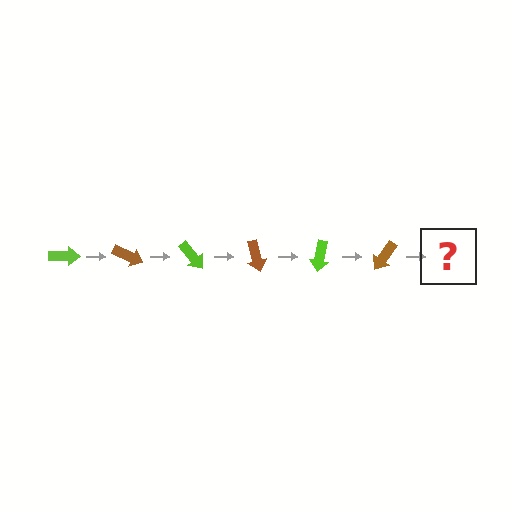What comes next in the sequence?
The next element should be a lime arrow, rotated 150 degrees from the start.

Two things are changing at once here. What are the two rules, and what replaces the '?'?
The two rules are that it rotates 25 degrees each step and the color cycles through lime and brown. The '?' should be a lime arrow, rotated 150 degrees from the start.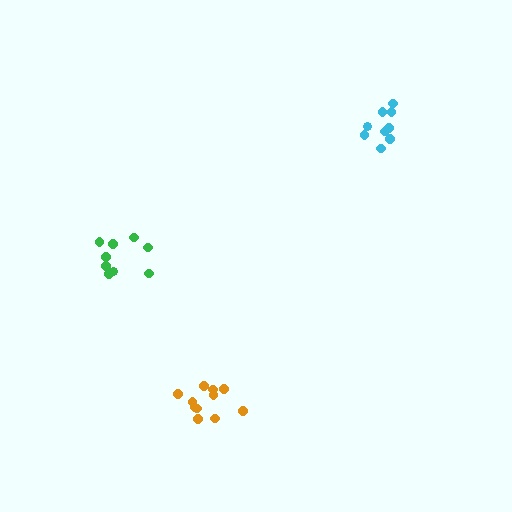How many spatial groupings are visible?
There are 3 spatial groupings.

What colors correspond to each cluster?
The clusters are colored: green, cyan, orange.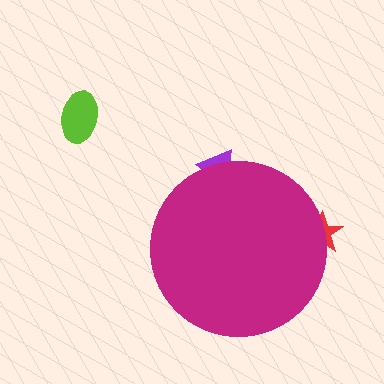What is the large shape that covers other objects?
A magenta circle.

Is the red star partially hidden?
Yes, the red star is partially hidden behind the magenta circle.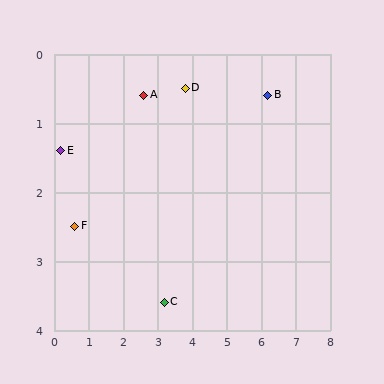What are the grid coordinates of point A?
Point A is at approximately (2.6, 0.6).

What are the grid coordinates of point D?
Point D is at approximately (3.8, 0.5).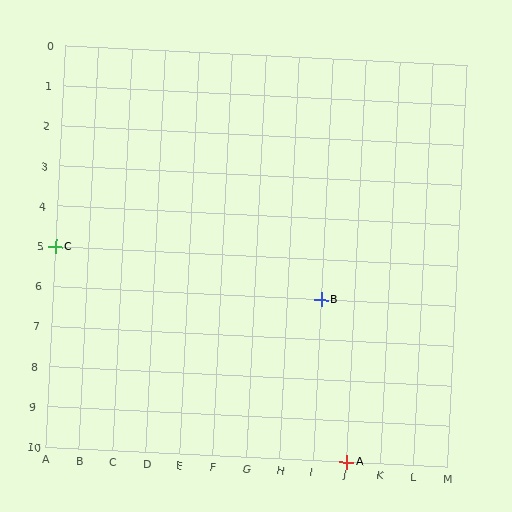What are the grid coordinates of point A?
Point A is at grid coordinates (J, 10).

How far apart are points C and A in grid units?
Points C and A are 9 columns and 5 rows apart (about 10.3 grid units diagonally).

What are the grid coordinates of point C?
Point C is at grid coordinates (A, 5).